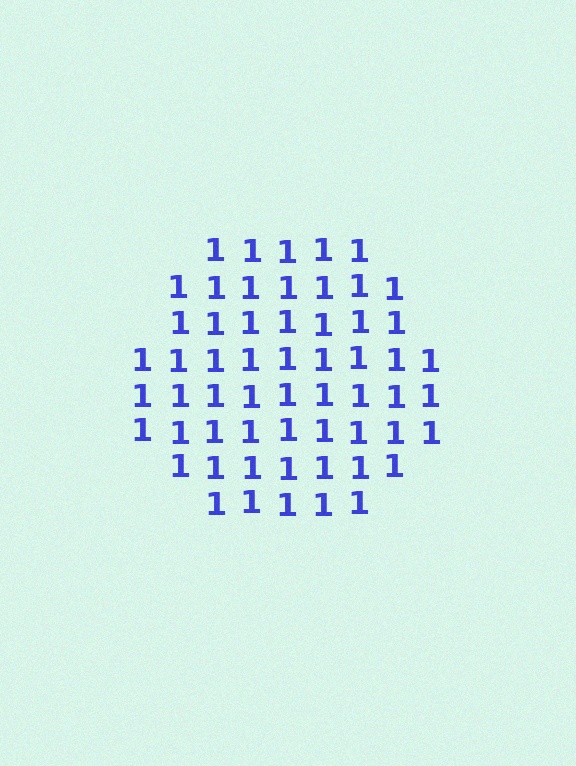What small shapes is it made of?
It is made of small digit 1's.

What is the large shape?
The large shape is a hexagon.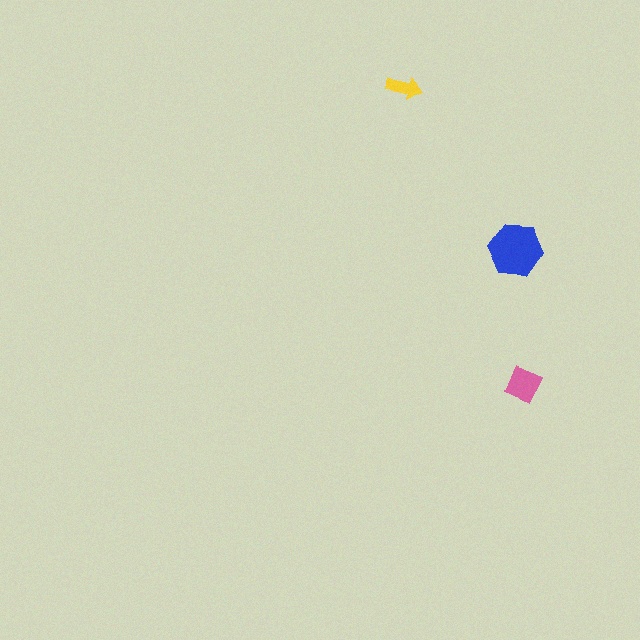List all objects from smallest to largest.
The yellow arrow, the pink diamond, the blue hexagon.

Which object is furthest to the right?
The pink diamond is rightmost.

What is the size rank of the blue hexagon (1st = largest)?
1st.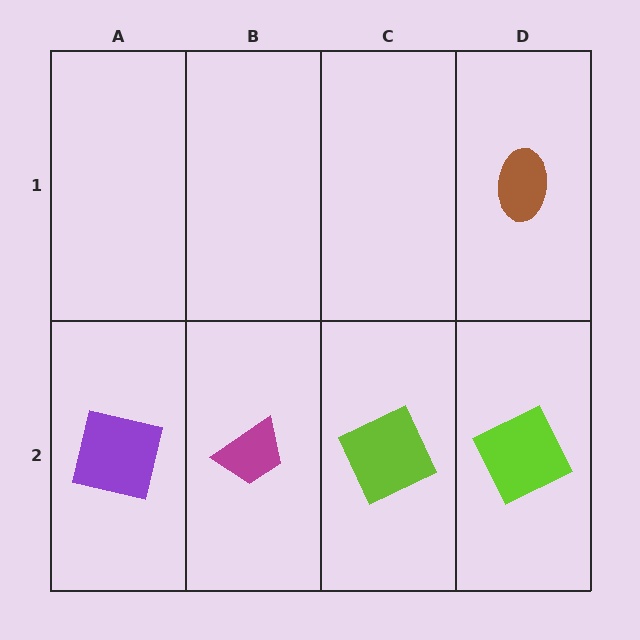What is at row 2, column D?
A lime square.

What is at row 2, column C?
A lime square.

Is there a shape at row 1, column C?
No, that cell is empty.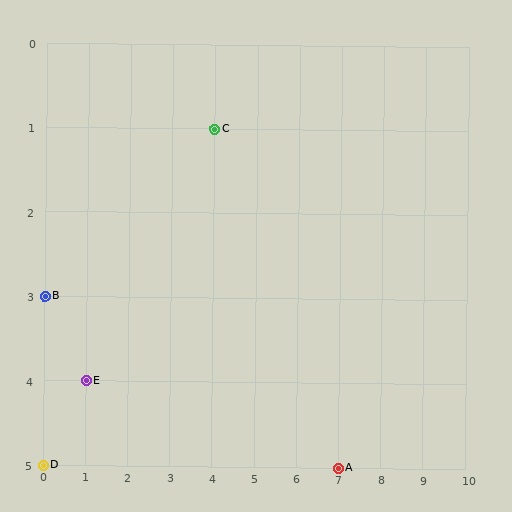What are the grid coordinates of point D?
Point D is at grid coordinates (0, 5).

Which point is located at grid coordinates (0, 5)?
Point D is at (0, 5).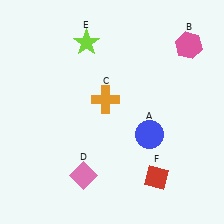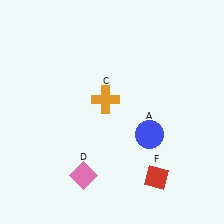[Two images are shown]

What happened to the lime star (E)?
The lime star (E) was removed in Image 2. It was in the top-left area of Image 1.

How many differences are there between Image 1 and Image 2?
There are 2 differences between the two images.